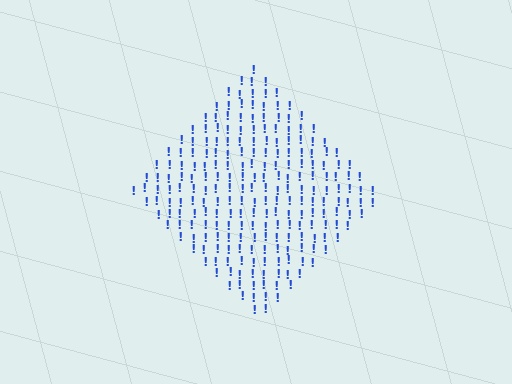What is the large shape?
The large shape is a diamond.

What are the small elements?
The small elements are exclamation marks.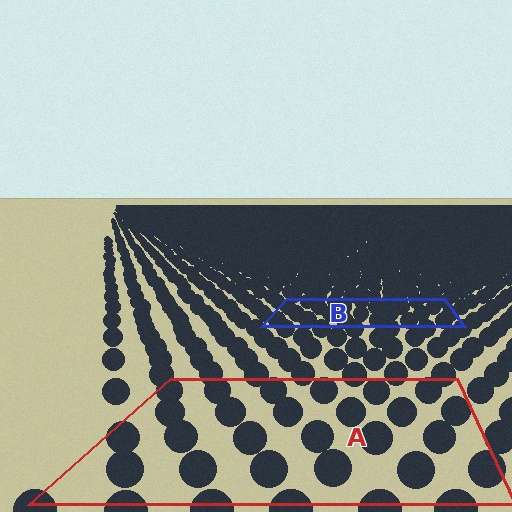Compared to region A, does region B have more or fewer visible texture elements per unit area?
Region B has more texture elements per unit area — they are packed more densely because it is farther away.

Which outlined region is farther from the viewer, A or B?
Region B is farther from the viewer — the texture elements inside it appear smaller and more densely packed.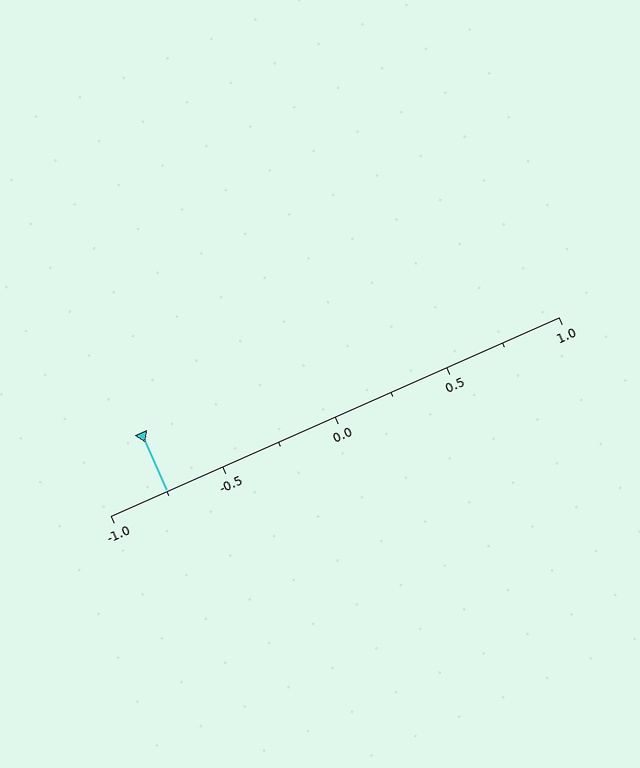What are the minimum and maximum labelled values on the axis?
The axis runs from -1.0 to 1.0.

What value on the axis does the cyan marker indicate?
The marker indicates approximately -0.75.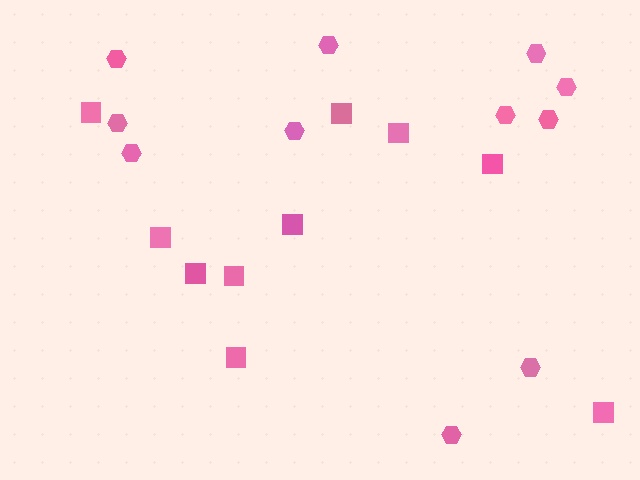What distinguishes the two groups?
There are 2 groups: one group of hexagons (11) and one group of squares (10).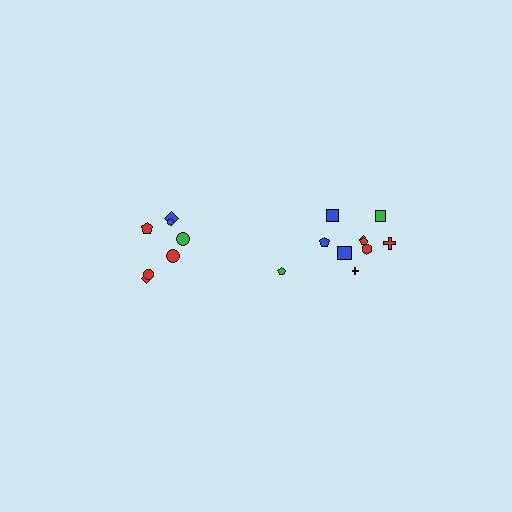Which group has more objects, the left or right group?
The right group.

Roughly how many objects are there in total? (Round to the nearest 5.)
Roughly 20 objects in total.